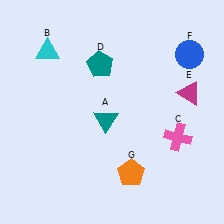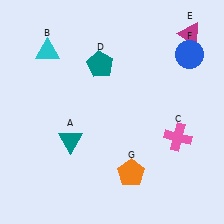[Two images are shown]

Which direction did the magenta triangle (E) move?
The magenta triangle (E) moved up.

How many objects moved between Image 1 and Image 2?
2 objects moved between the two images.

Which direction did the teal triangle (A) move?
The teal triangle (A) moved left.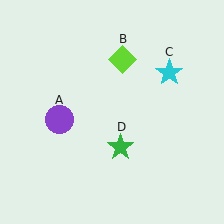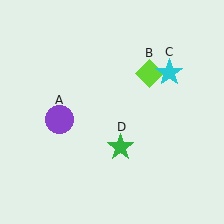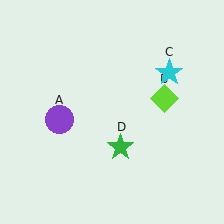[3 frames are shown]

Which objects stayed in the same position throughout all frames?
Purple circle (object A) and cyan star (object C) and green star (object D) remained stationary.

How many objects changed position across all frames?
1 object changed position: lime diamond (object B).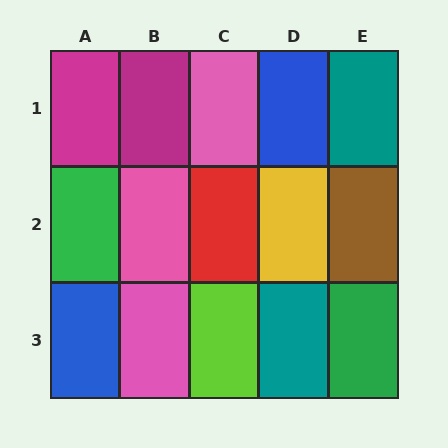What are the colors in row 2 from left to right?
Green, pink, red, yellow, brown.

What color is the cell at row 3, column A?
Blue.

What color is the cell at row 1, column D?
Blue.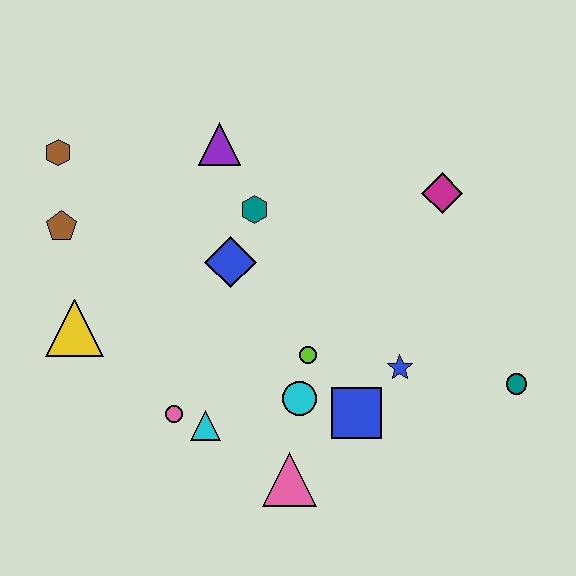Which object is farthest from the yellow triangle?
The teal circle is farthest from the yellow triangle.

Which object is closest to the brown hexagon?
The brown pentagon is closest to the brown hexagon.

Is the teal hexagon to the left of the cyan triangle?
No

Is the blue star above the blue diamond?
No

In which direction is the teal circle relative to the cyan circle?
The teal circle is to the right of the cyan circle.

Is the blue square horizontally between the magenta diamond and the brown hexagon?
Yes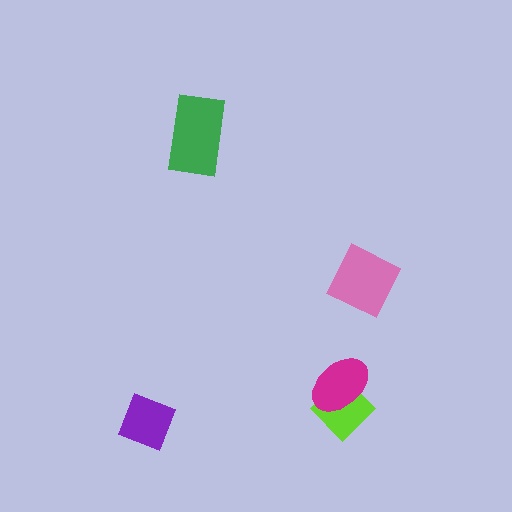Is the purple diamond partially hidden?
No, no other shape covers it.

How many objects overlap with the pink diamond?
0 objects overlap with the pink diamond.